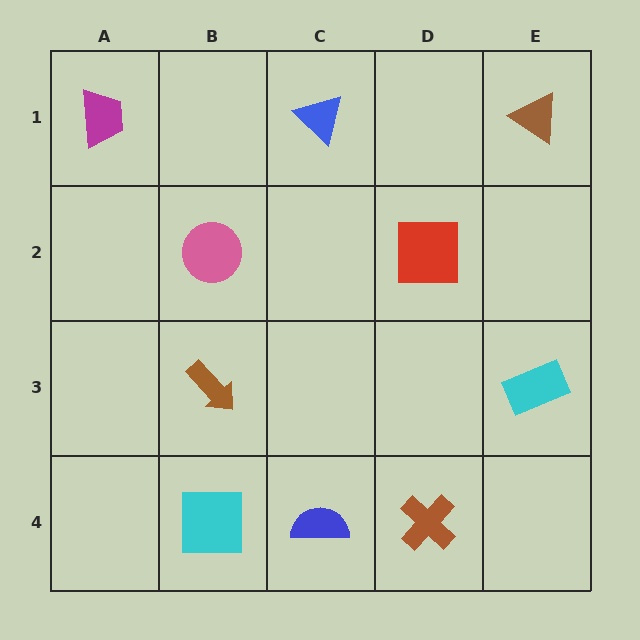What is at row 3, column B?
A brown arrow.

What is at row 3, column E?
A cyan rectangle.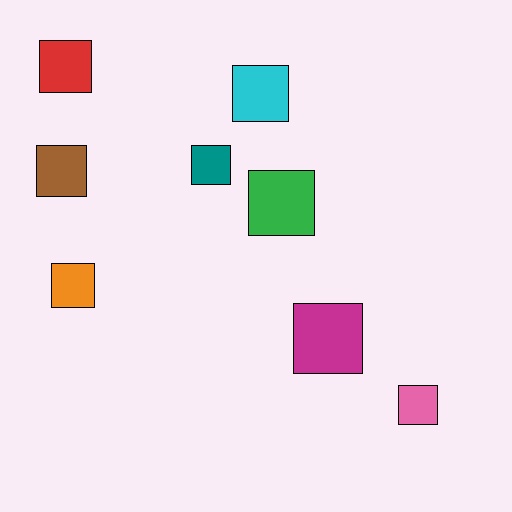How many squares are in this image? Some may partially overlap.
There are 8 squares.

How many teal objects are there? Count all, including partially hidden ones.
There is 1 teal object.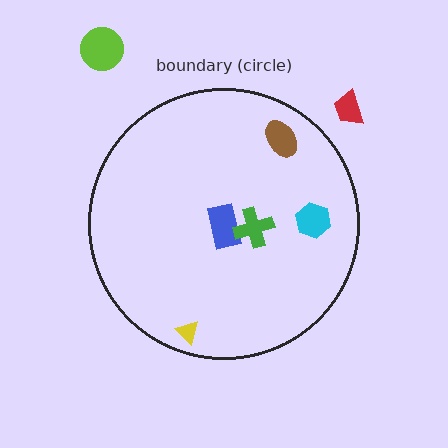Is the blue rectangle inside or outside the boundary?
Inside.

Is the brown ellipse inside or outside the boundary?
Inside.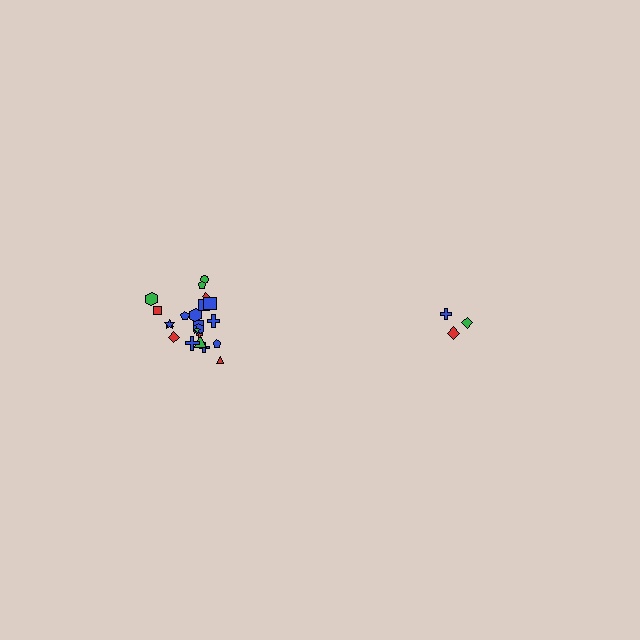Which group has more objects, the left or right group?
The left group.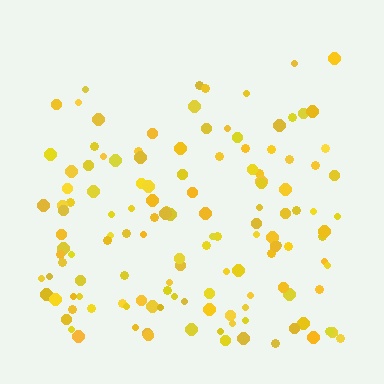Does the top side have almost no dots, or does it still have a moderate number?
Still a moderate number, just noticeably fewer than the bottom.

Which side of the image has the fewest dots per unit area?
The top.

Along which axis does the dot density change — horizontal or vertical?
Vertical.